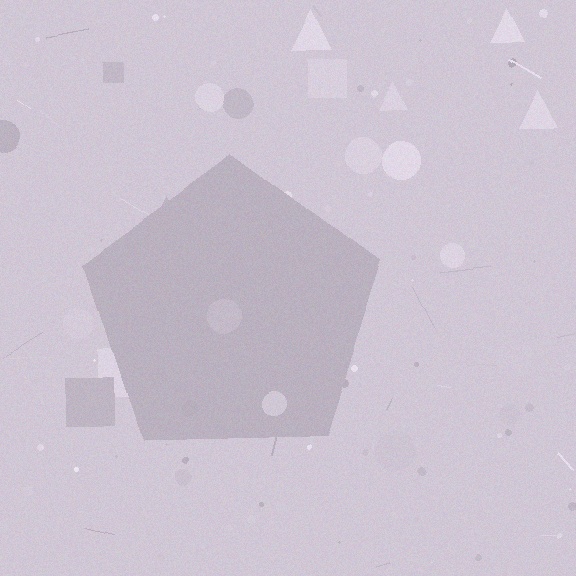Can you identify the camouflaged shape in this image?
The camouflaged shape is a pentagon.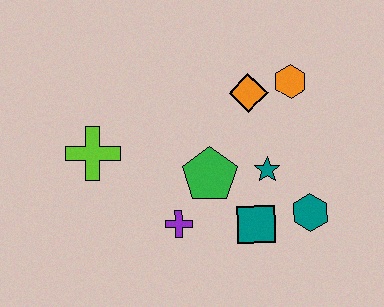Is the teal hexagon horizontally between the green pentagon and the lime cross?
No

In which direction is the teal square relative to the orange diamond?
The teal square is below the orange diamond.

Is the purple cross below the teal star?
Yes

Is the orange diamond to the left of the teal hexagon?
Yes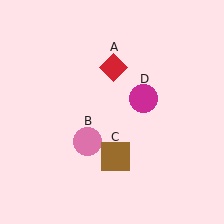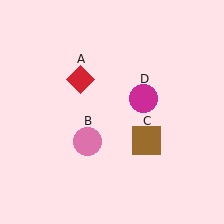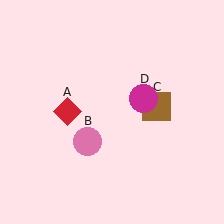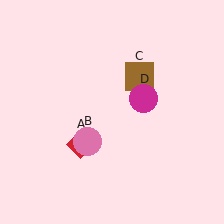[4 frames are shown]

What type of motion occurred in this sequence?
The red diamond (object A), brown square (object C) rotated counterclockwise around the center of the scene.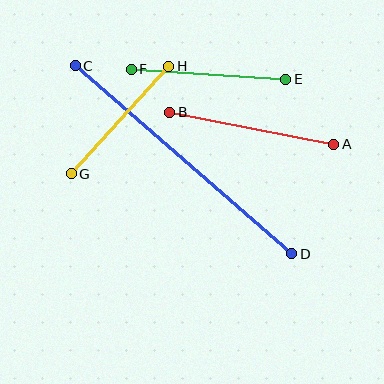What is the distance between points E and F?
The distance is approximately 155 pixels.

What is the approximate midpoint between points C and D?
The midpoint is at approximately (184, 160) pixels.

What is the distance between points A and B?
The distance is approximately 167 pixels.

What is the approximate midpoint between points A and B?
The midpoint is at approximately (252, 128) pixels.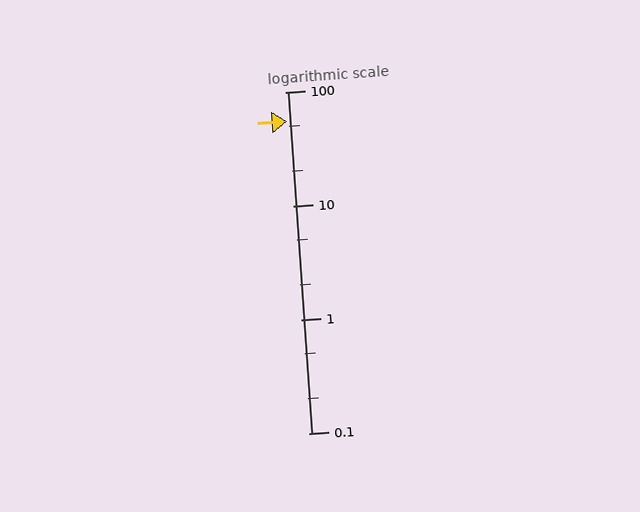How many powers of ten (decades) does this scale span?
The scale spans 3 decades, from 0.1 to 100.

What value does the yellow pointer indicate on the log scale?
The pointer indicates approximately 55.